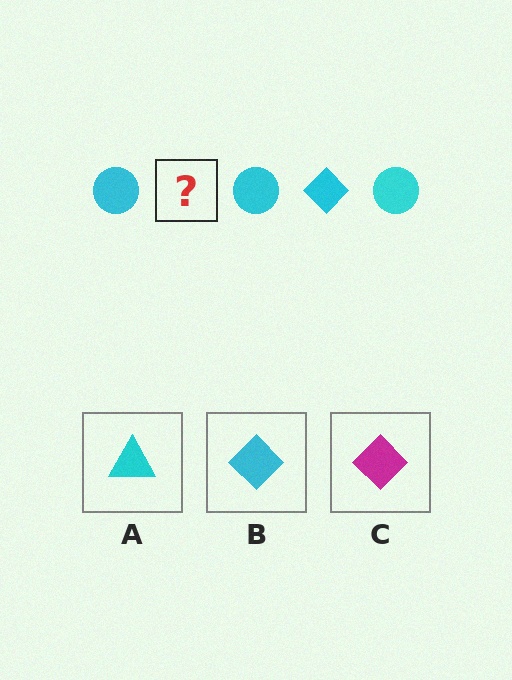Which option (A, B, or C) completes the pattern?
B.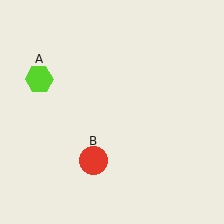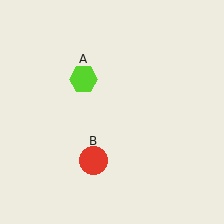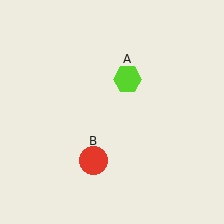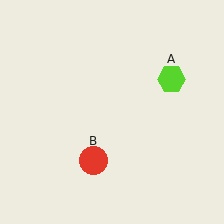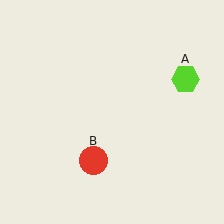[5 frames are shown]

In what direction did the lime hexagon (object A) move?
The lime hexagon (object A) moved right.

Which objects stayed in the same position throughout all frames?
Red circle (object B) remained stationary.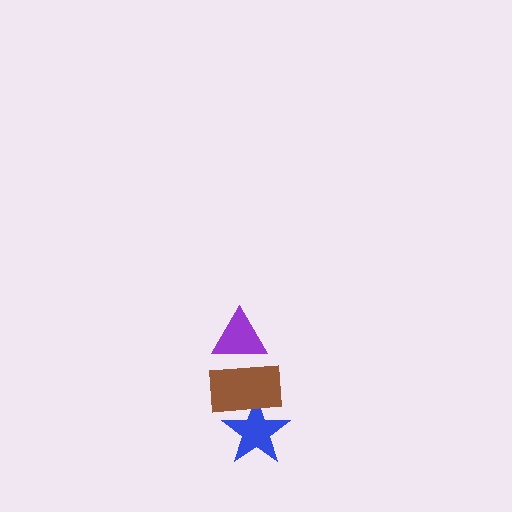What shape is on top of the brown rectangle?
The purple triangle is on top of the brown rectangle.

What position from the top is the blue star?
The blue star is 3rd from the top.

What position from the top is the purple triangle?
The purple triangle is 1st from the top.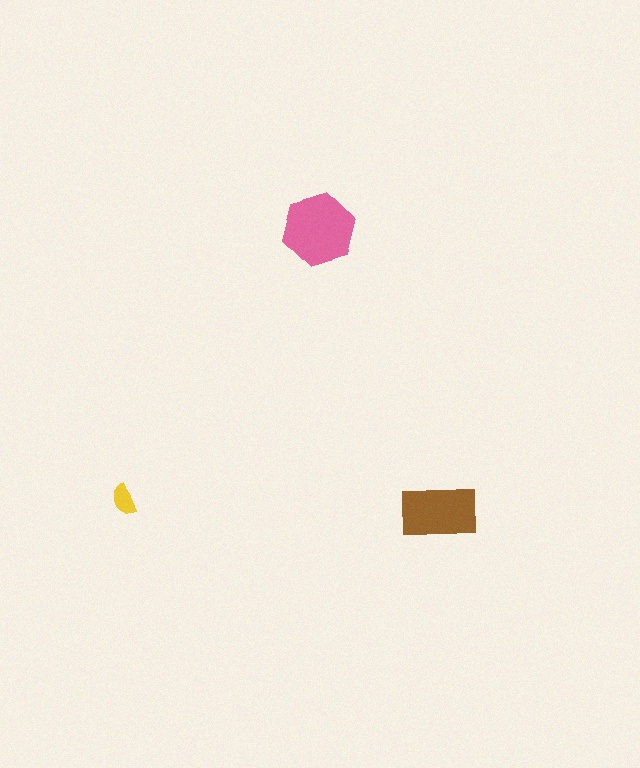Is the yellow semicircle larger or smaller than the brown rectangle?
Smaller.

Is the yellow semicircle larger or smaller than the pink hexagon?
Smaller.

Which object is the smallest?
The yellow semicircle.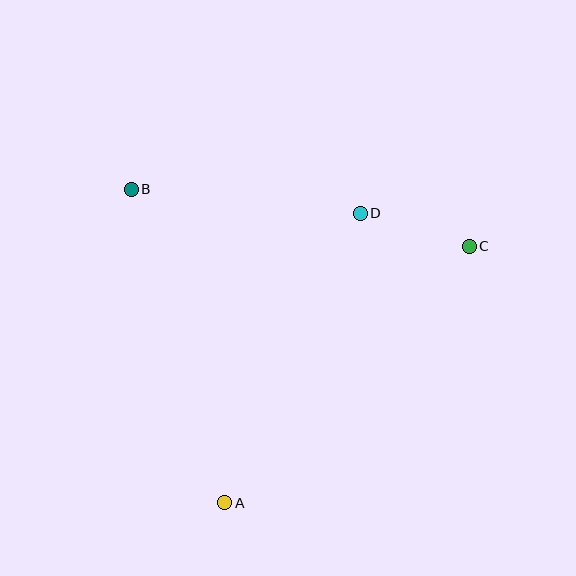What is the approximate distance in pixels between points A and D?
The distance between A and D is approximately 320 pixels.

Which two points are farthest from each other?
Points A and C are farthest from each other.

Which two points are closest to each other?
Points C and D are closest to each other.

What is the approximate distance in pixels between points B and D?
The distance between B and D is approximately 230 pixels.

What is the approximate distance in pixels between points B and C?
The distance between B and C is approximately 343 pixels.